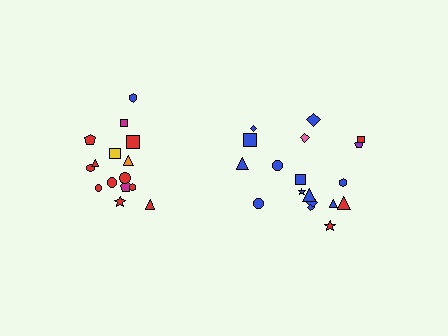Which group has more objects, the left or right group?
The right group.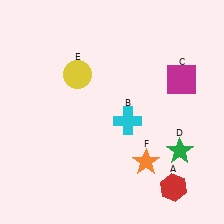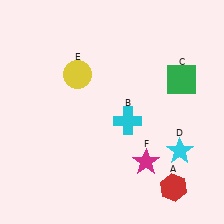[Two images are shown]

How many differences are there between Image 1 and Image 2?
There are 3 differences between the two images.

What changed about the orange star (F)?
In Image 1, F is orange. In Image 2, it changed to magenta.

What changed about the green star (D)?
In Image 1, D is green. In Image 2, it changed to cyan.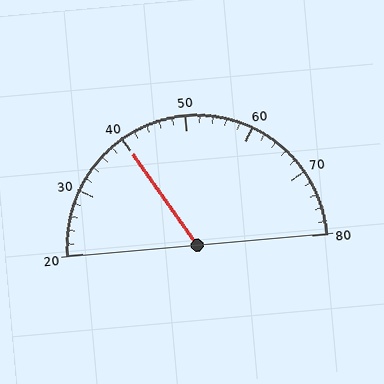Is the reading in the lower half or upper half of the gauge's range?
The reading is in the lower half of the range (20 to 80).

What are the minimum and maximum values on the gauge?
The gauge ranges from 20 to 80.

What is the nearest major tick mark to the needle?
The nearest major tick mark is 40.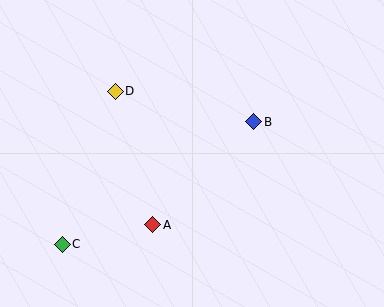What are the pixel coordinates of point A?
Point A is at (153, 225).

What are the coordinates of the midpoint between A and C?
The midpoint between A and C is at (108, 234).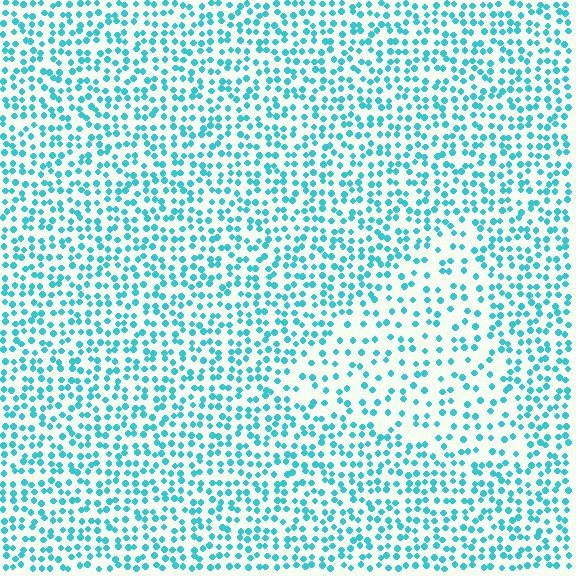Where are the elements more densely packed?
The elements are more densely packed outside the triangle boundary.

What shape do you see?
I see a triangle.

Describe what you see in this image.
The image contains small cyan elements arranged at two different densities. A triangle-shaped region is visible where the elements are less densely packed than the surrounding area.